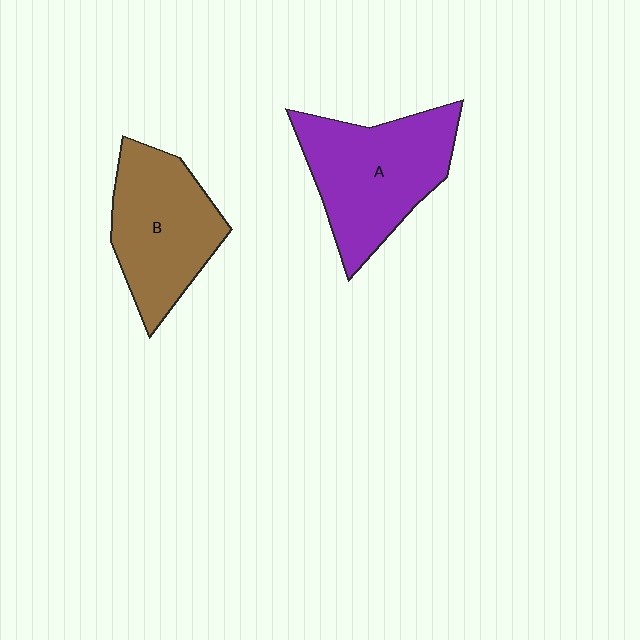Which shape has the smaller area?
Shape B (brown).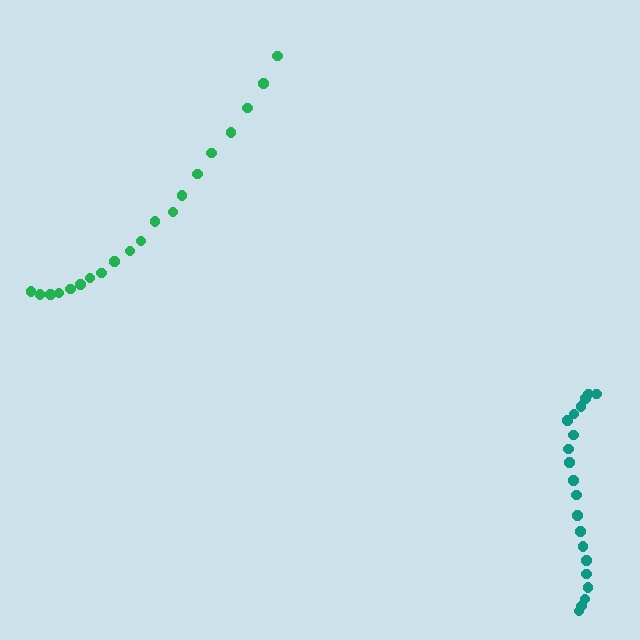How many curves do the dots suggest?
There are 2 distinct paths.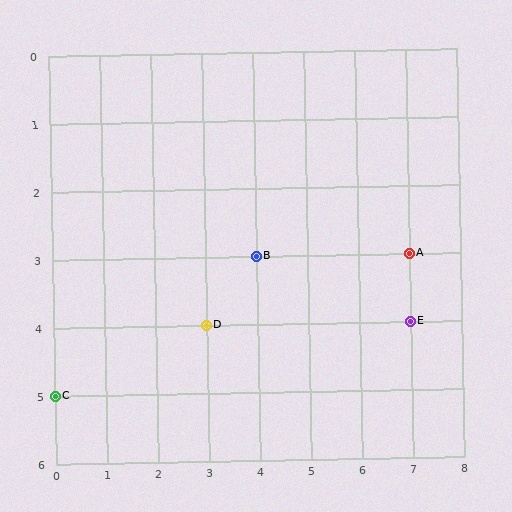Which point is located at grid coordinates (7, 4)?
Point E is at (7, 4).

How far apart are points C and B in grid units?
Points C and B are 4 columns and 2 rows apart (about 4.5 grid units diagonally).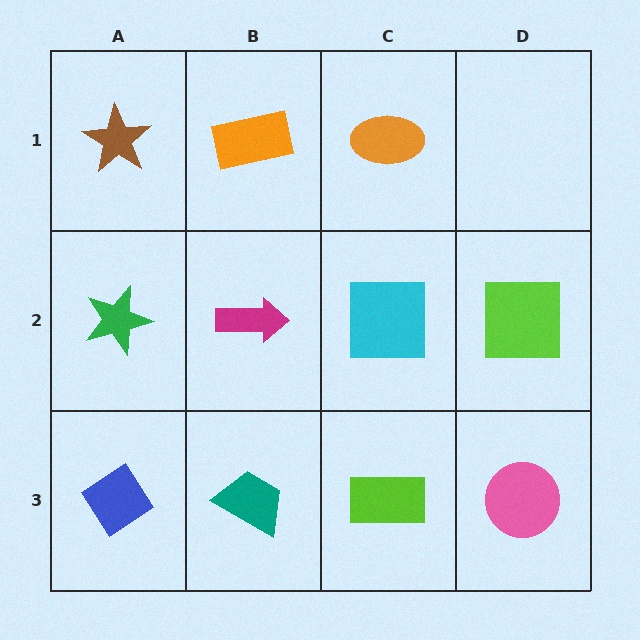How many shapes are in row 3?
4 shapes.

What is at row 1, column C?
An orange ellipse.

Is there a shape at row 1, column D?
No, that cell is empty.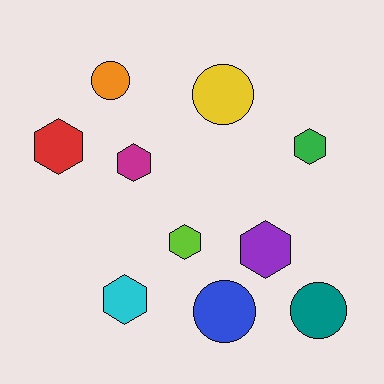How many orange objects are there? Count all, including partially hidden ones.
There is 1 orange object.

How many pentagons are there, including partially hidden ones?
There are no pentagons.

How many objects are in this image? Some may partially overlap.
There are 10 objects.